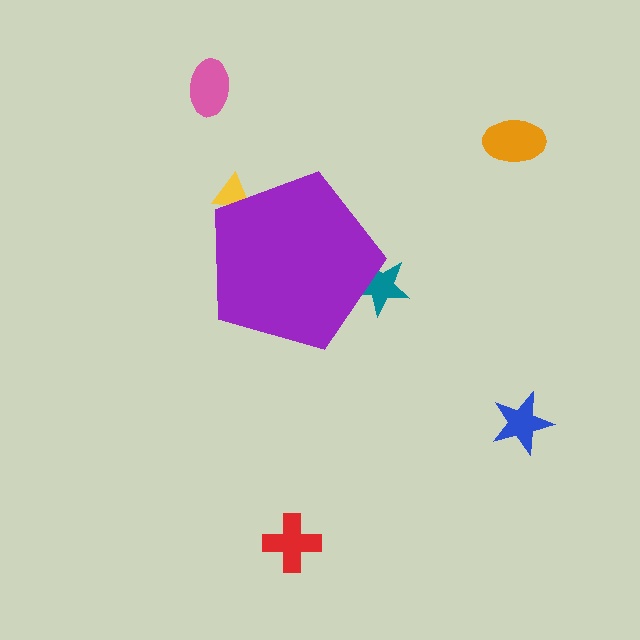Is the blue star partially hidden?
No, the blue star is fully visible.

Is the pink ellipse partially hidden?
No, the pink ellipse is fully visible.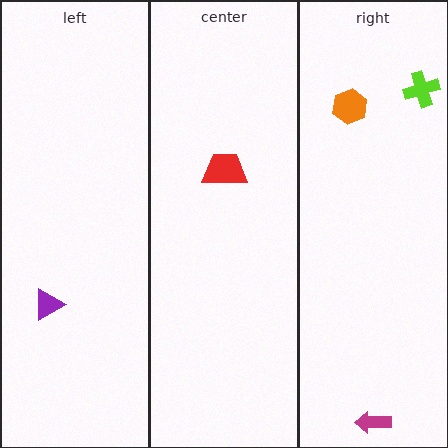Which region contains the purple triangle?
The left region.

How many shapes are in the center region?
1.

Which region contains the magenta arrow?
The right region.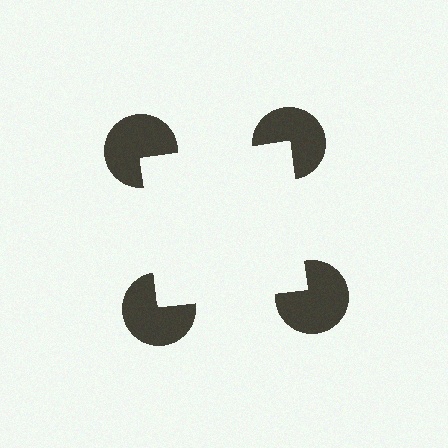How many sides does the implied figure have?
4 sides.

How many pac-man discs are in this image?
There are 4 — one at each vertex of the illusory square.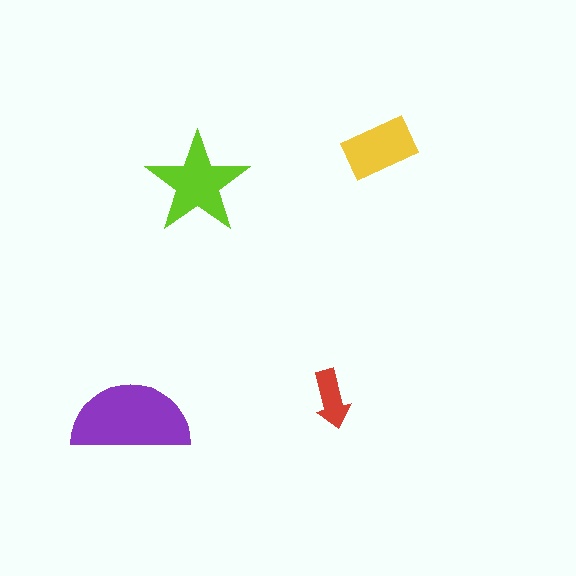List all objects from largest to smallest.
The purple semicircle, the lime star, the yellow rectangle, the red arrow.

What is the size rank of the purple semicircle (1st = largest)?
1st.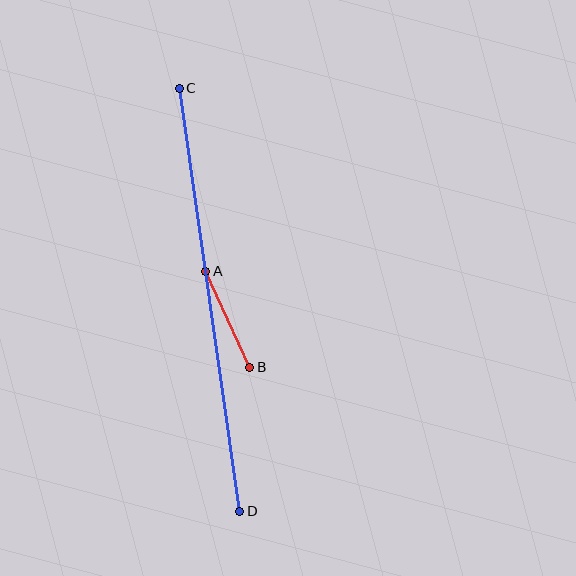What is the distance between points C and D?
The distance is approximately 427 pixels.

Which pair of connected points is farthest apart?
Points C and D are farthest apart.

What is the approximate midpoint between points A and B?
The midpoint is at approximately (228, 319) pixels.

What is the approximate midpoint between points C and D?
The midpoint is at approximately (209, 300) pixels.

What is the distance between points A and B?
The distance is approximately 106 pixels.